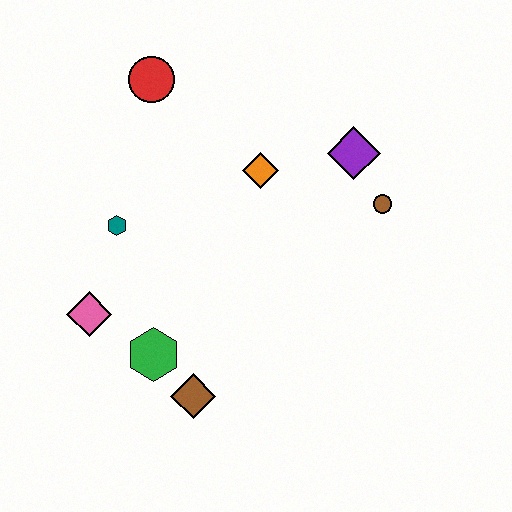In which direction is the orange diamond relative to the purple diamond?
The orange diamond is to the left of the purple diamond.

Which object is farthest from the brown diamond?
The red circle is farthest from the brown diamond.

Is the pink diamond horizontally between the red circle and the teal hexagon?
No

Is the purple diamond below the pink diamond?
No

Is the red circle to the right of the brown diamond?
No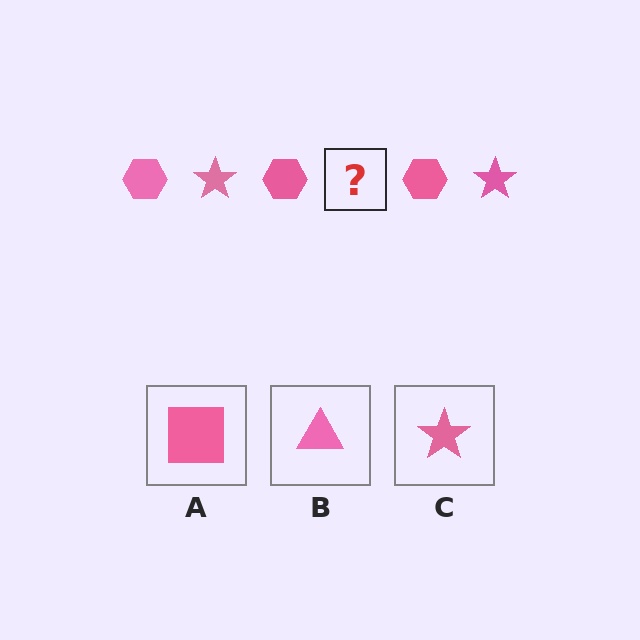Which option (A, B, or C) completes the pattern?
C.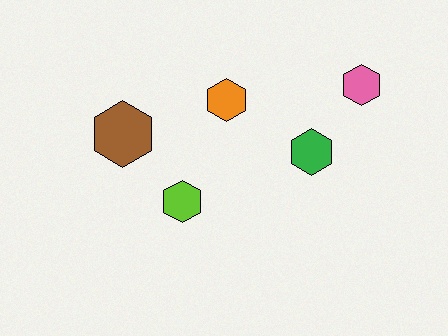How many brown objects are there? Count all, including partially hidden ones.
There is 1 brown object.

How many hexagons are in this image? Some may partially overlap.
There are 5 hexagons.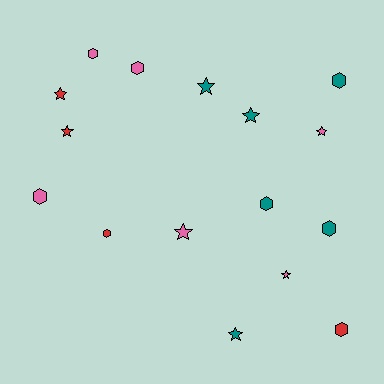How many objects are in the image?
There are 16 objects.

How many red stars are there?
There are 2 red stars.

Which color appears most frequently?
Pink, with 6 objects.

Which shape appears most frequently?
Star, with 8 objects.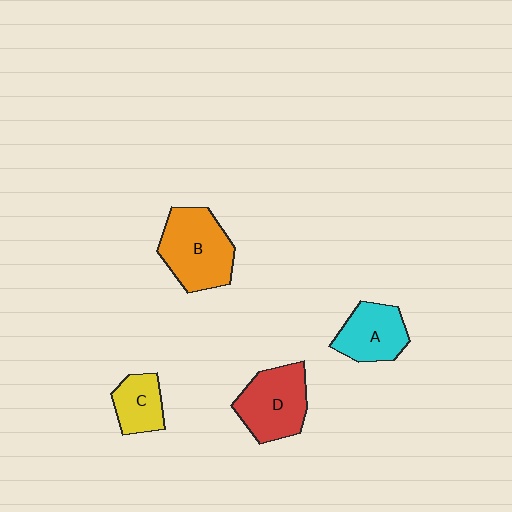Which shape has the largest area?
Shape B (orange).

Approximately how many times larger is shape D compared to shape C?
Approximately 1.7 times.